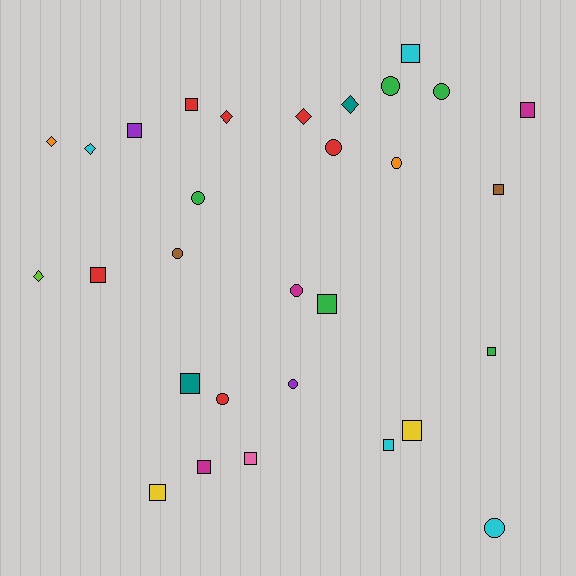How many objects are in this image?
There are 30 objects.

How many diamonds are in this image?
There are 6 diamonds.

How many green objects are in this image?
There are 5 green objects.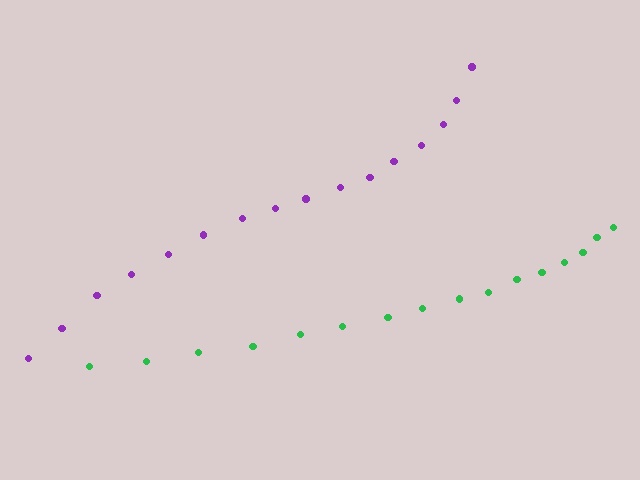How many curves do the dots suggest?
There are 2 distinct paths.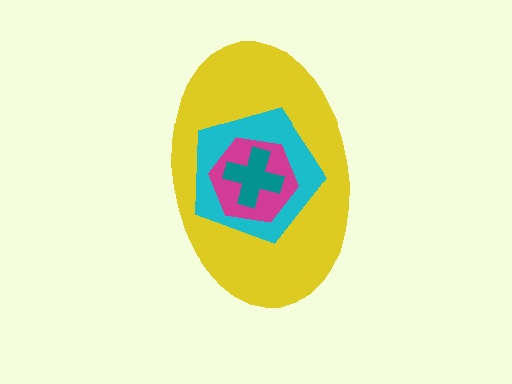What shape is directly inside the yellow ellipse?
The cyan pentagon.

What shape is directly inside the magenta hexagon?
The teal cross.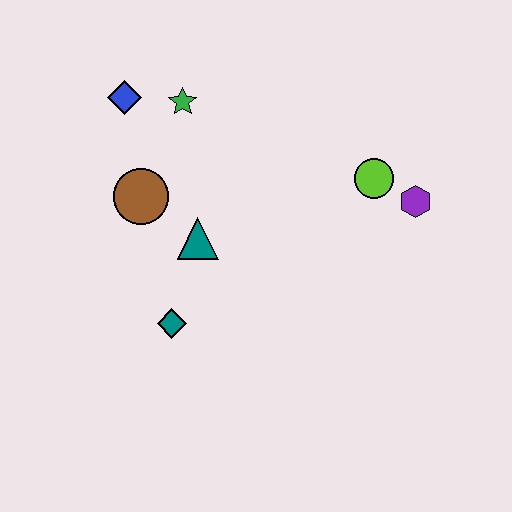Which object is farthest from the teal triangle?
The purple hexagon is farthest from the teal triangle.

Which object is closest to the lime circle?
The purple hexagon is closest to the lime circle.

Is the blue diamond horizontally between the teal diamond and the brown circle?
No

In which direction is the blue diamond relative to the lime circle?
The blue diamond is to the left of the lime circle.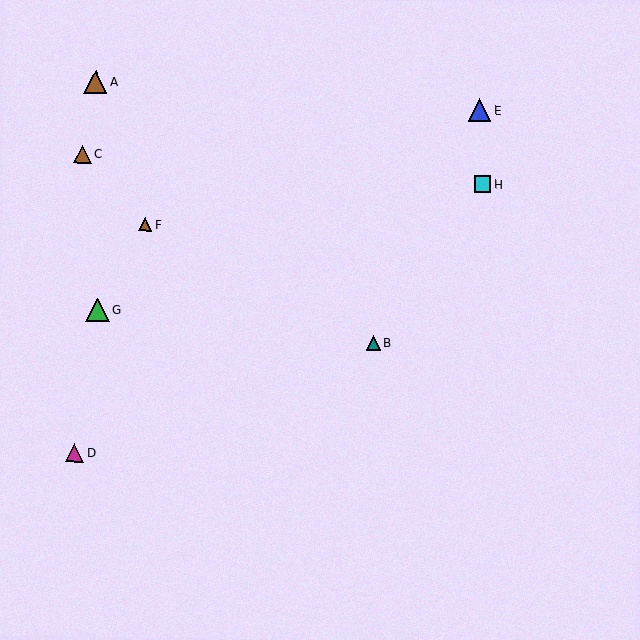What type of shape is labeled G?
Shape G is a green triangle.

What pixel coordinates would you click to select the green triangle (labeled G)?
Click at (98, 310) to select the green triangle G.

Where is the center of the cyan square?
The center of the cyan square is at (483, 184).